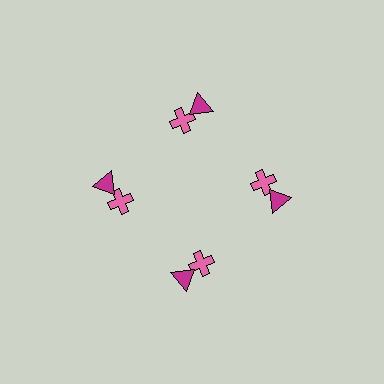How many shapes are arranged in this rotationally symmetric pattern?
There are 8 shapes, arranged in 4 groups of 2.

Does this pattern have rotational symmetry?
Yes, this pattern has 4-fold rotational symmetry. It looks the same after rotating 90 degrees around the center.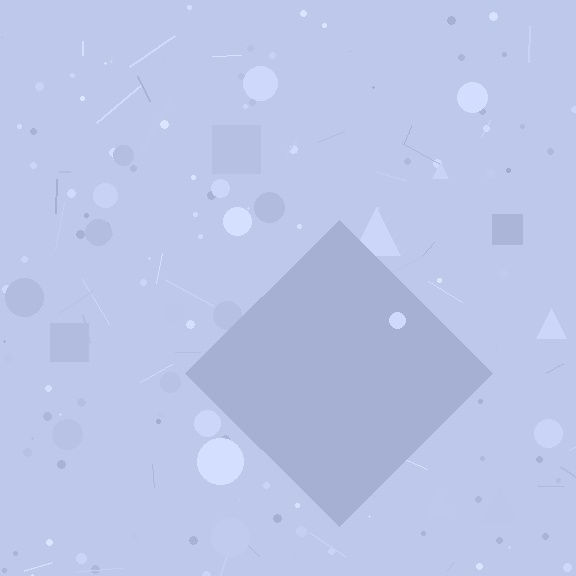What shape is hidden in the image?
A diamond is hidden in the image.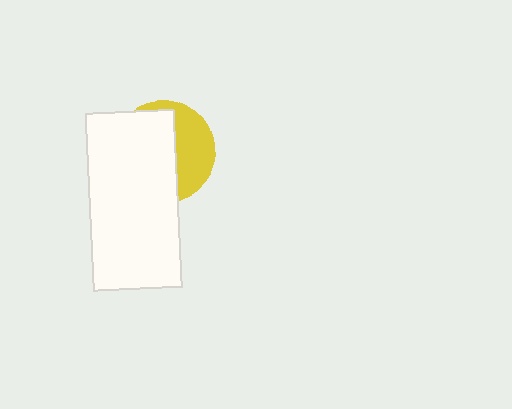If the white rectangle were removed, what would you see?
You would see the complete yellow circle.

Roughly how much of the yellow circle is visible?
A small part of it is visible (roughly 38%).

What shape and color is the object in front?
The object in front is a white rectangle.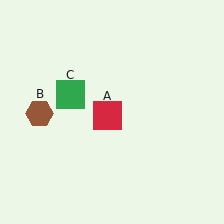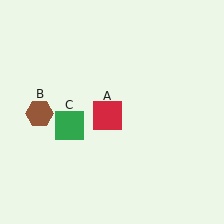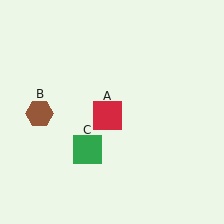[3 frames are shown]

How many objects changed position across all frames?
1 object changed position: green square (object C).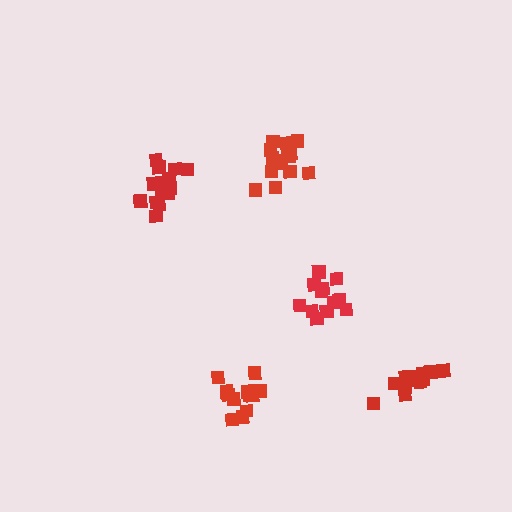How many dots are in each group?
Group 1: 17 dots, Group 2: 12 dots, Group 3: 12 dots, Group 4: 16 dots, Group 5: 13 dots (70 total).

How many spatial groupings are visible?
There are 5 spatial groupings.